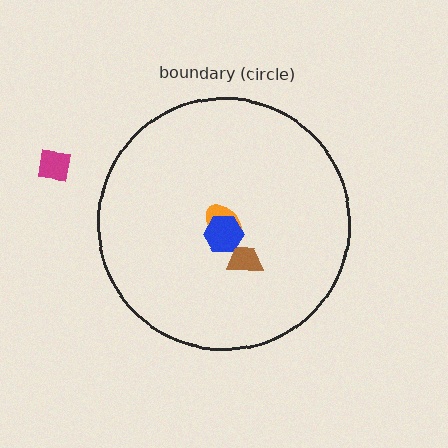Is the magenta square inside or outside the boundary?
Outside.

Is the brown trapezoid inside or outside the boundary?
Inside.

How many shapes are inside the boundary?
3 inside, 1 outside.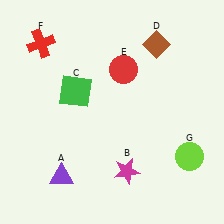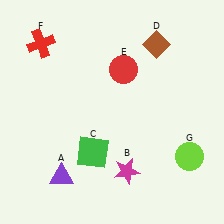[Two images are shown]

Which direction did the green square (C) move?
The green square (C) moved down.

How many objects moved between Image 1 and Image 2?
1 object moved between the two images.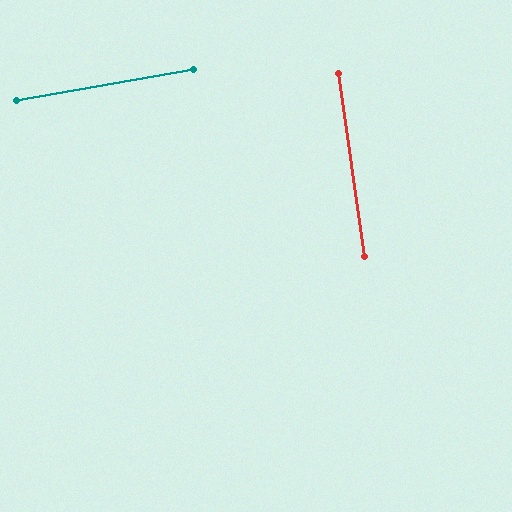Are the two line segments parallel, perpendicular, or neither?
Perpendicular — they meet at approximately 88°.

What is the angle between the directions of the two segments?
Approximately 88 degrees.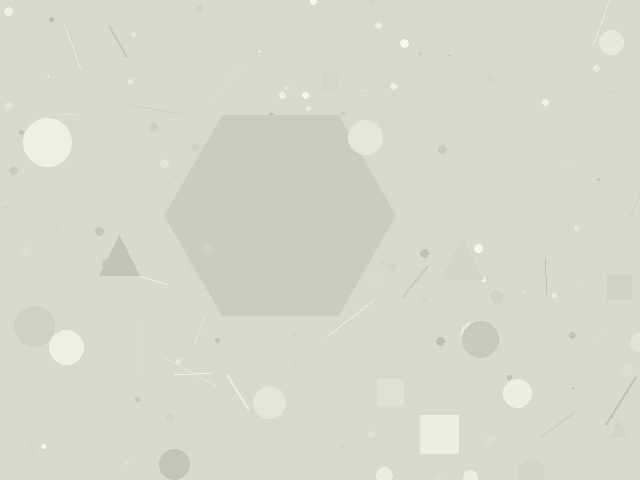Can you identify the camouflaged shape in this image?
The camouflaged shape is a hexagon.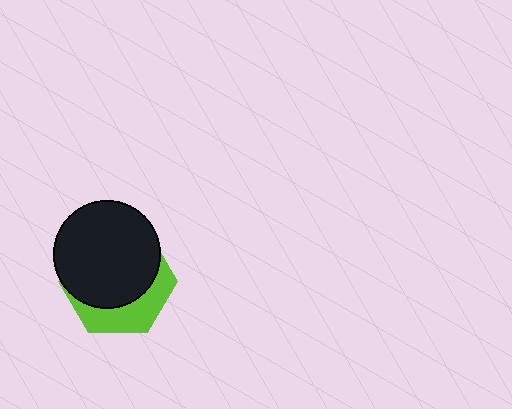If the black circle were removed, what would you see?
You would see the complete lime hexagon.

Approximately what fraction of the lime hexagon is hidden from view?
Roughly 66% of the lime hexagon is hidden behind the black circle.